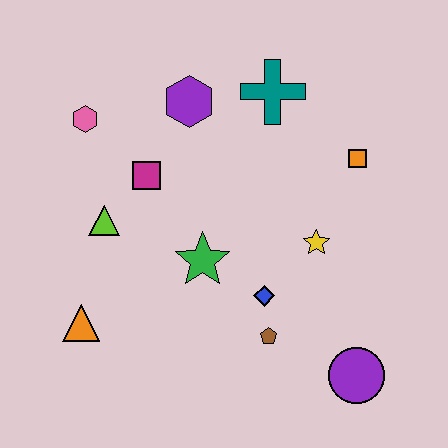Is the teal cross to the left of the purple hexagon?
No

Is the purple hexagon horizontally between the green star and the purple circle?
No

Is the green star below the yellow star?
Yes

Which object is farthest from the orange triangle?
The orange square is farthest from the orange triangle.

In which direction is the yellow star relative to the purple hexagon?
The yellow star is below the purple hexagon.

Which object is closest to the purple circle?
The brown pentagon is closest to the purple circle.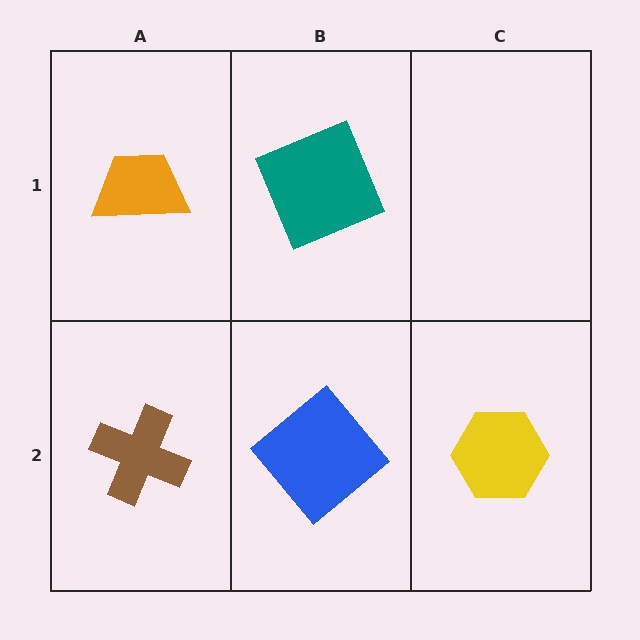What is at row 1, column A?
An orange trapezoid.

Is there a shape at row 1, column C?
No, that cell is empty.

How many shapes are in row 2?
3 shapes.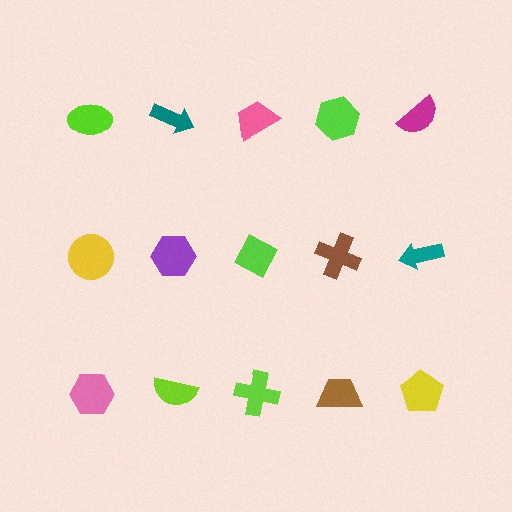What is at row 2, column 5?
A teal arrow.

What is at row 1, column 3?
A pink trapezoid.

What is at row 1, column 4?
A lime hexagon.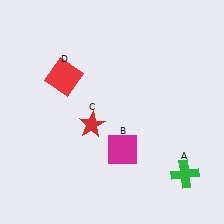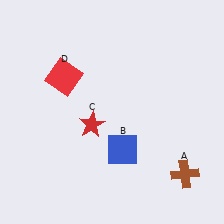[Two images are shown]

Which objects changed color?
A changed from green to brown. B changed from magenta to blue.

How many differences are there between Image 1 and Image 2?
There are 2 differences between the two images.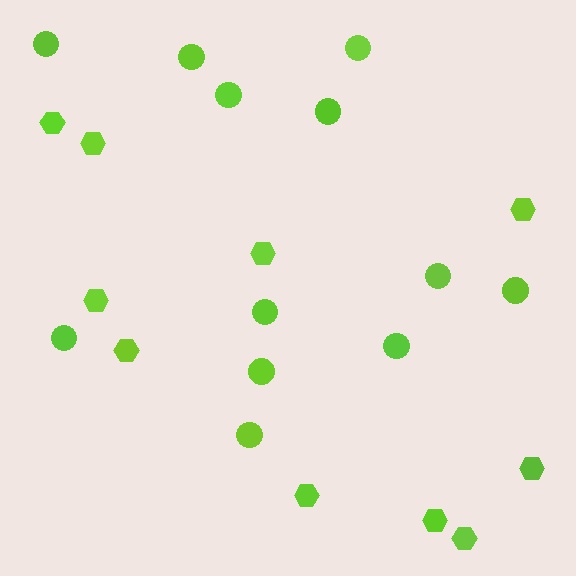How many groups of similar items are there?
There are 2 groups: one group of circles (12) and one group of hexagons (10).